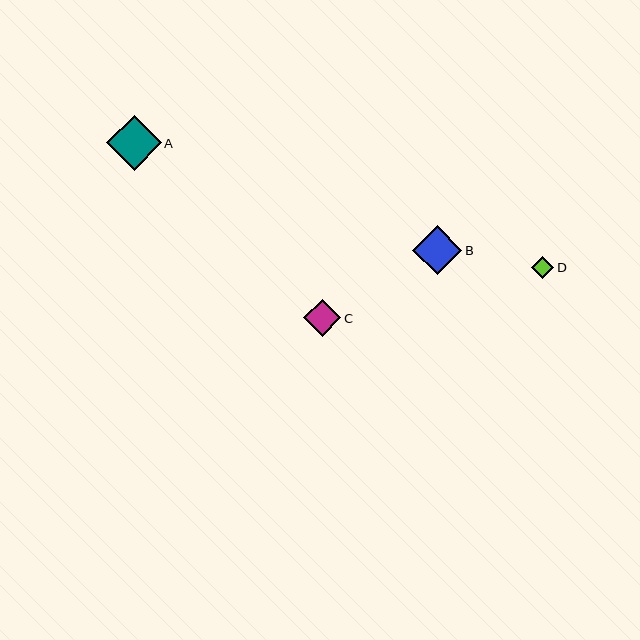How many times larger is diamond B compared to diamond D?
Diamond B is approximately 2.2 times the size of diamond D.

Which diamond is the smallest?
Diamond D is the smallest with a size of approximately 22 pixels.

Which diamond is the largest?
Diamond A is the largest with a size of approximately 55 pixels.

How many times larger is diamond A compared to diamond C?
Diamond A is approximately 1.5 times the size of diamond C.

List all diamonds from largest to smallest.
From largest to smallest: A, B, C, D.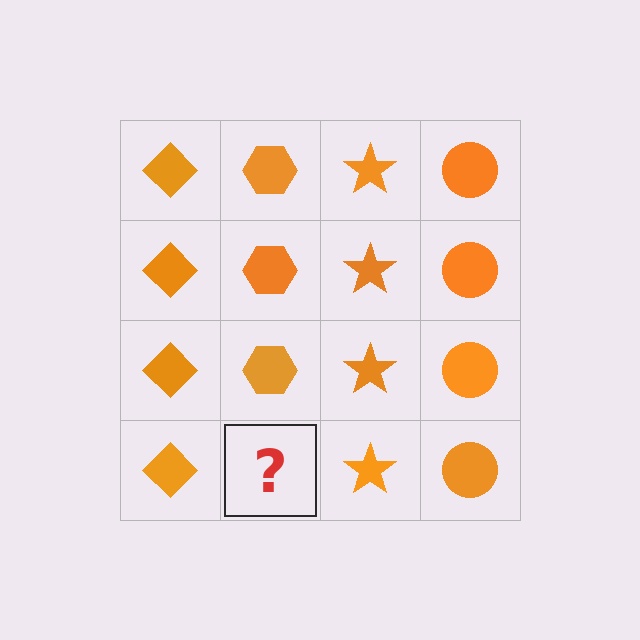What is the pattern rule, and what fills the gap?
The rule is that each column has a consistent shape. The gap should be filled with an orange hexagon.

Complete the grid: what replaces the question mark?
The question mark should be replaced with an orange hexagon.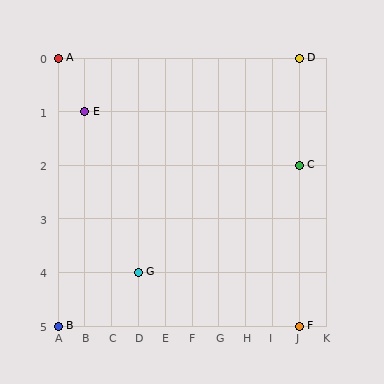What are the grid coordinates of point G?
Point G is at grid coordinates (D, 4).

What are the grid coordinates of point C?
Point C is at grid coordinates (J, 2).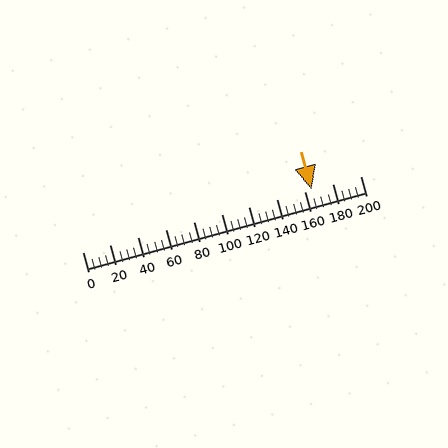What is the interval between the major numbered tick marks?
The major tick marks are spaced 20 units apart.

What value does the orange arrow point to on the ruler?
The orange arrow points to approximately 165.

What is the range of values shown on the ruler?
The ruler shows values from 0 to 200.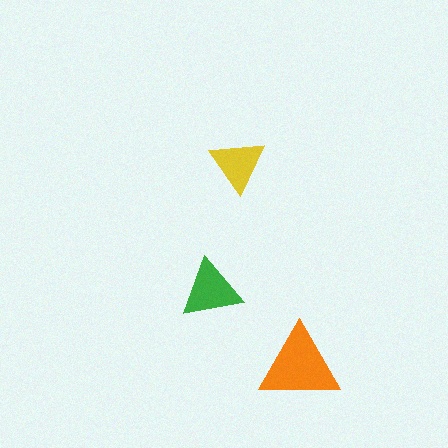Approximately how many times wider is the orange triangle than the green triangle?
About 1.5 times wider.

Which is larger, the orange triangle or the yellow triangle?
The orange one.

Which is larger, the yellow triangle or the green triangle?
The green one.